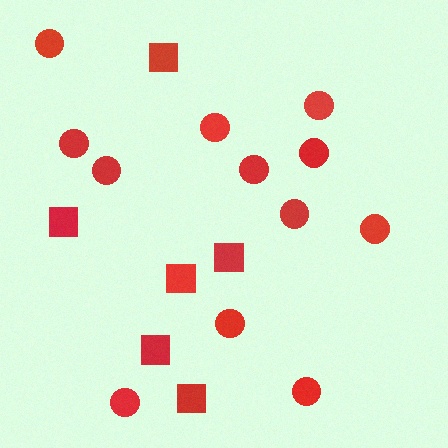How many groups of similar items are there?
There are 2 groups: one group of squares (6) and one group of circles (12).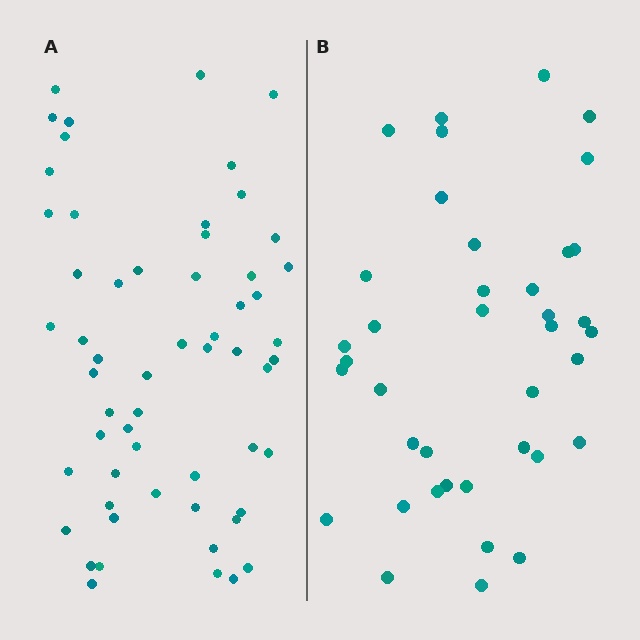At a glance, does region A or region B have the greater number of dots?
Region A (the left region) has more dots.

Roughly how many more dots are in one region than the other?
Region A has approximately 20 more dots than region B.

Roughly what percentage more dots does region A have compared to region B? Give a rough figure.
About 50% more.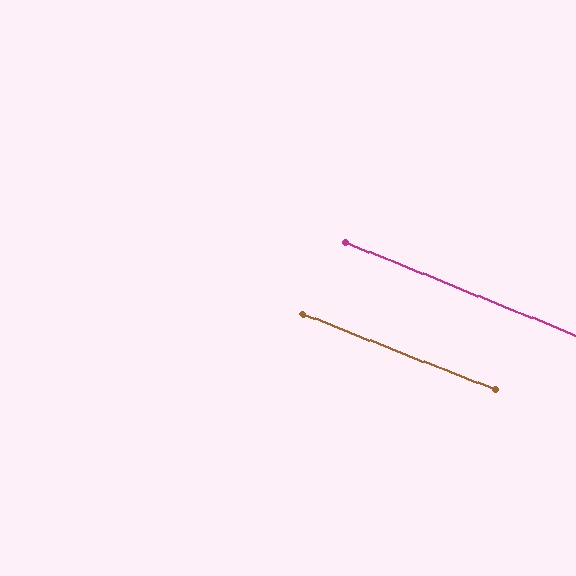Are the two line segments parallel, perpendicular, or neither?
Parallel — their directions differ by only 0.5°.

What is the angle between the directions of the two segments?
Approximately 1 degree.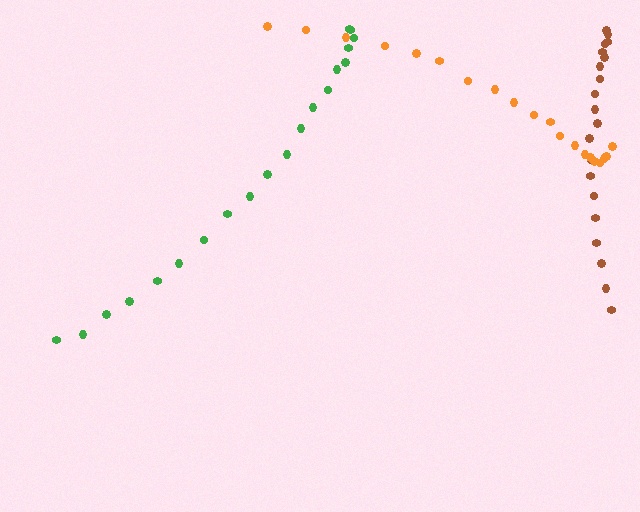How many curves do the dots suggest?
There are 3 distinct paths.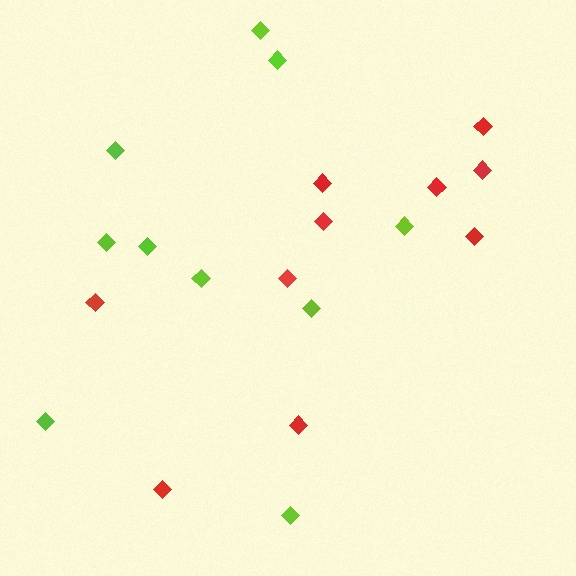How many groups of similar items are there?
There are 2 groups: one group of lime diamonds (10) and one group of red diamonds (10).